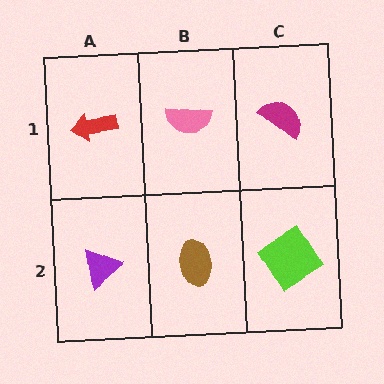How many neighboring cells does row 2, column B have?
3.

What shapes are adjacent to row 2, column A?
A red arrow (row 1, column A), a brown ellipse (row 2, column B).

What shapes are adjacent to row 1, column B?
A brown ellipse (row 2, column B), a red arrow (row 1, column A), a magenta semicircle (row 1, column C).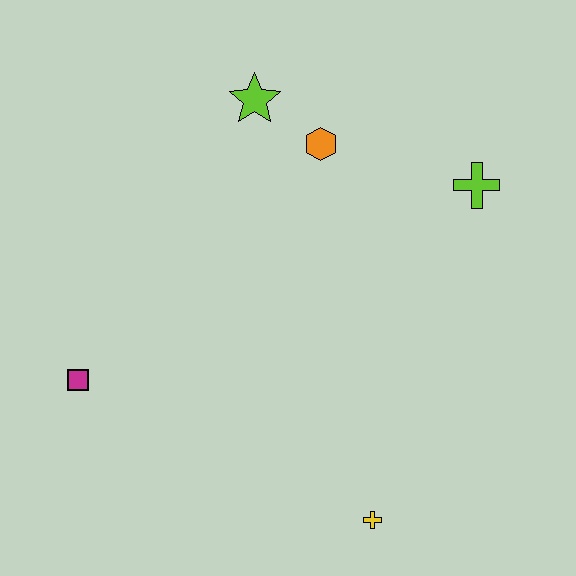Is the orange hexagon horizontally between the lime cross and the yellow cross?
No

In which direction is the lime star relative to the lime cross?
The lime star is to the left of the lime cross.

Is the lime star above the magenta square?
Yes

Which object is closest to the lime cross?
The orange hexagon is closest to the lime cross.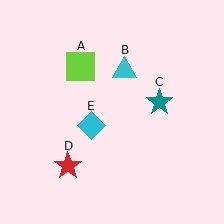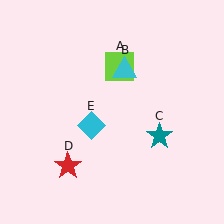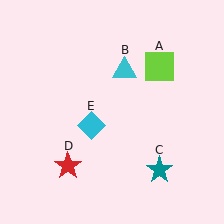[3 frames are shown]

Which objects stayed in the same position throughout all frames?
Cyan triangle (object B) and red star (object D) and cyan diamond (object E) remained stationary.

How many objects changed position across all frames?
2 objects changed position: lime square (object A), teal star (object C).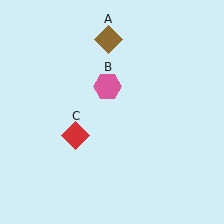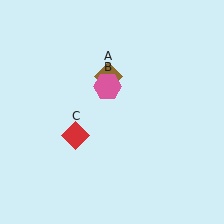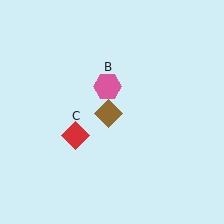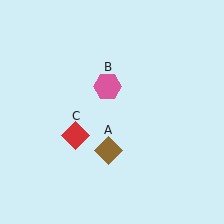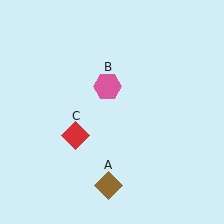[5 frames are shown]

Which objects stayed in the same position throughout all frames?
Pink hexagon (object B) and red diamond (object C) remained stationary.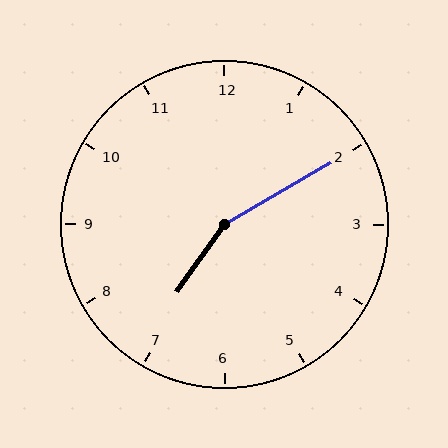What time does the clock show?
7:10.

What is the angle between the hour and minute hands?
Approximately 155 degrees.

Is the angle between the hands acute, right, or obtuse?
It is obtuse.